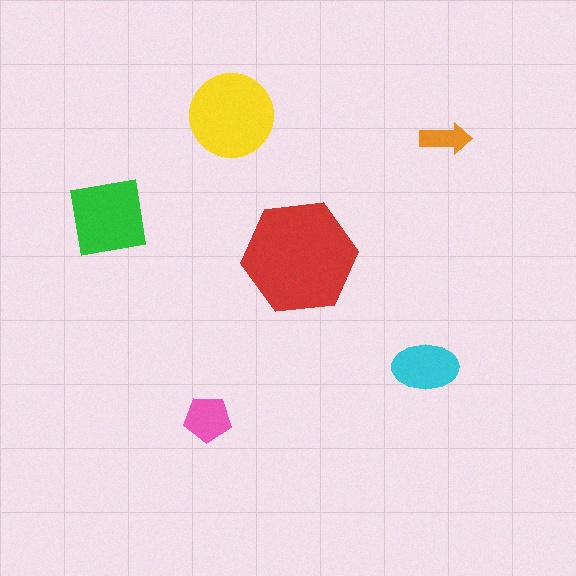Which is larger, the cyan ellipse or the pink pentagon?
The cyan ellipse.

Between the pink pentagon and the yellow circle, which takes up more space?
The yellow circle.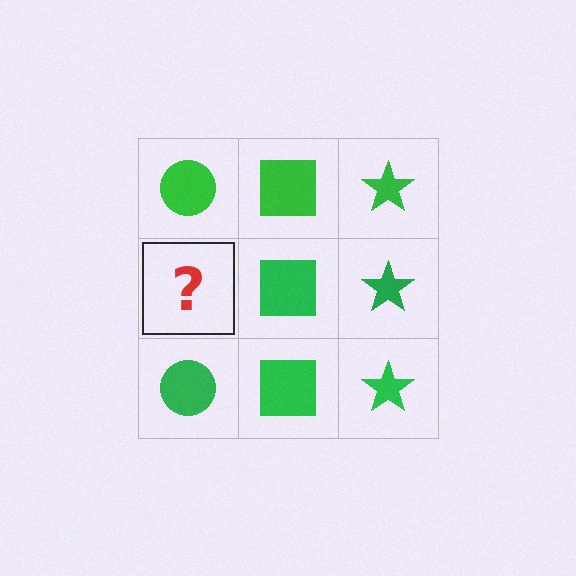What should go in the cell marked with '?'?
The missing cell should contain a green circle.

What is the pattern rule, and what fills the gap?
The rule is that each column has a consistent shape. The gap should be filled with a green circle.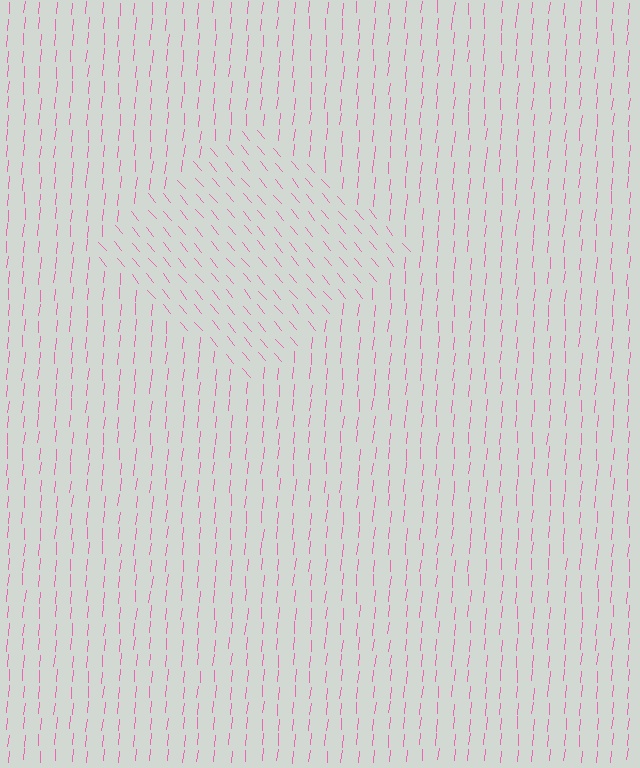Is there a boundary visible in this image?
Yes, there is a texture boundary formed by a change in line orientation.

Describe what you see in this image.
The image is filled with small pink line segments. A diamond region in the image has lines oriented differently from the surrounding lines, creating a visible texture boundary.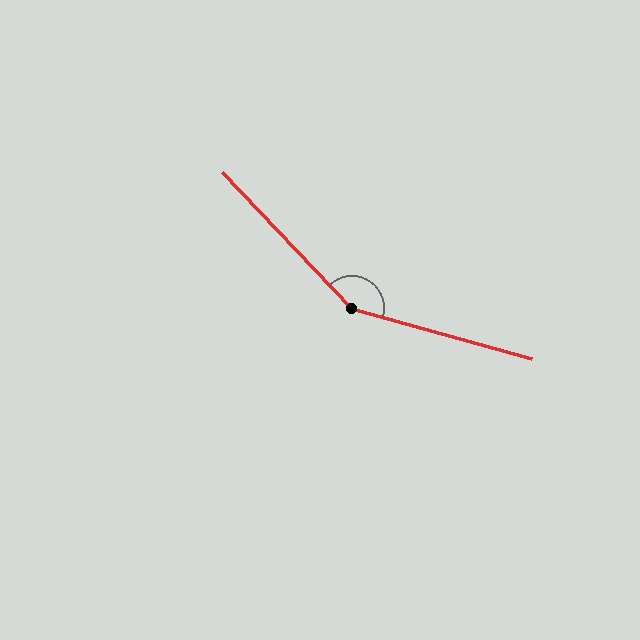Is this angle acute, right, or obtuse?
It is obtuse.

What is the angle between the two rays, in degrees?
Approximately 149 degrees.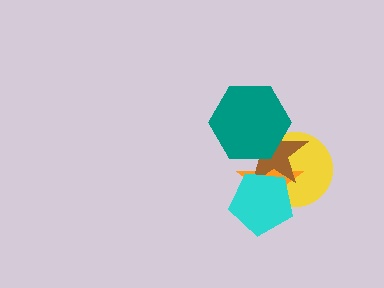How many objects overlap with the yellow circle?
4 objects overlap with the yellow circle.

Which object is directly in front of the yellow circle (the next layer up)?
The orange star is directly in front of the yellow circle.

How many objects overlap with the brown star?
4 objects overlap with the brown star.